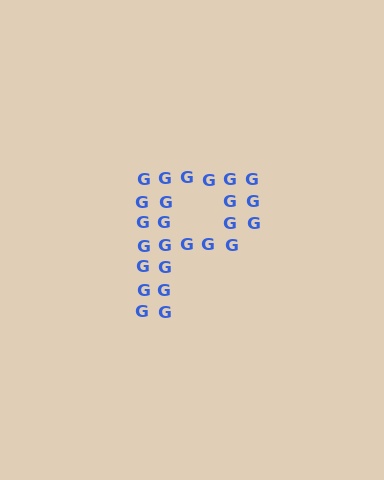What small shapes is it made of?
It is made of small letter G's.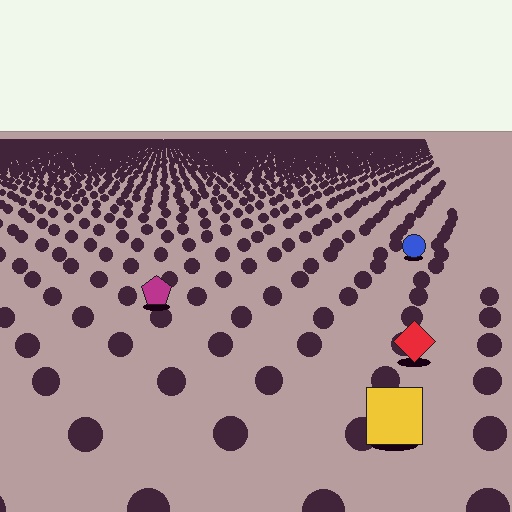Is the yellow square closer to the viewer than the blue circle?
Yes. The yellow square is closer — you can tell from the texture gradient: the ground texture is coarser near it.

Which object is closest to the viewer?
The yellow square is closest. The texture marks near it are larger and more spread out.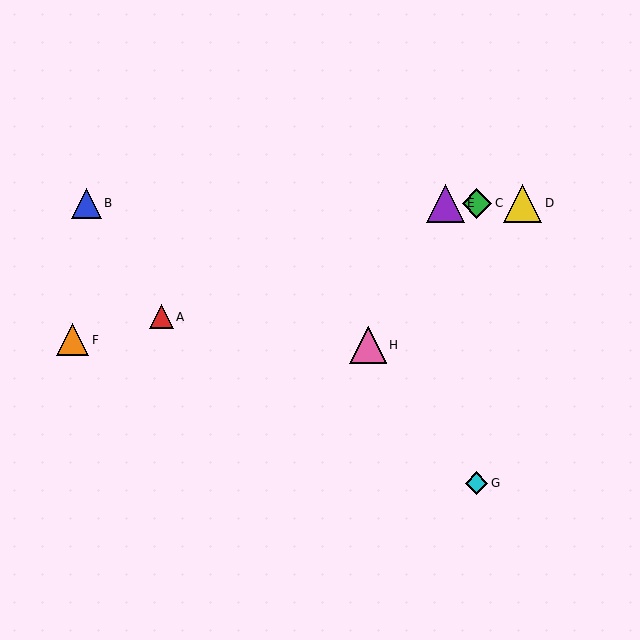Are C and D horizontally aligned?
Yes, both are at y≈203.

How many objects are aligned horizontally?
4 objects (B, C, D, E) are aligned horizontally.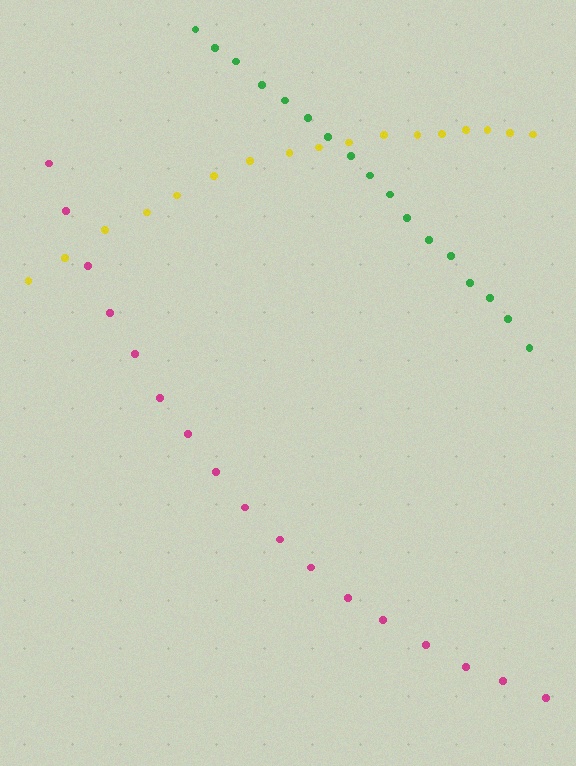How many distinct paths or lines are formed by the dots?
There are 3 distinct paths.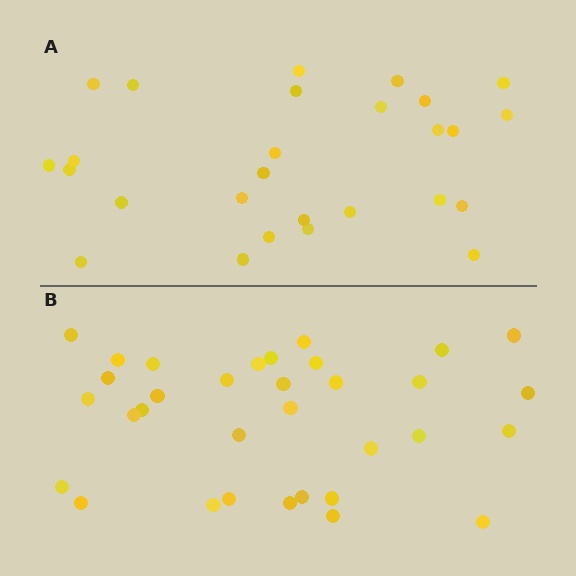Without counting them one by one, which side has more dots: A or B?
Region B (the bottom region) has more dots.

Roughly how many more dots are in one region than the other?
Region B has about 6 more dots than region A.